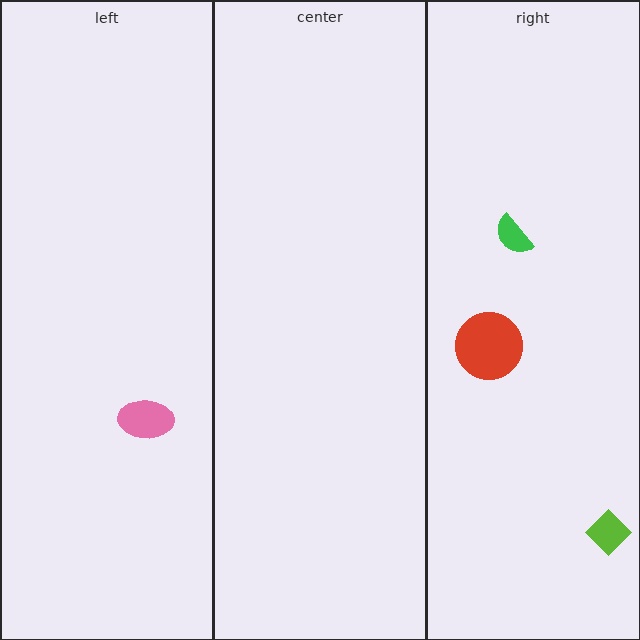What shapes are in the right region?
The red circle, the green semicircle, the lime diamond.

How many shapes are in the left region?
1.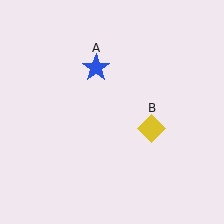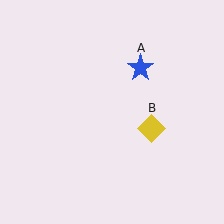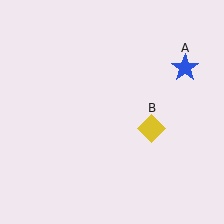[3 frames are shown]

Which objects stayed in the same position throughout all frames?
Yellow diamond (object B) remained stationary.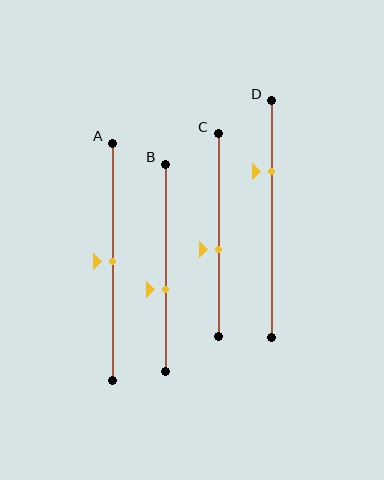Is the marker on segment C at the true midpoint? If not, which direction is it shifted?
No, the marker on segment C is shifted downward by about 7% of the segment length.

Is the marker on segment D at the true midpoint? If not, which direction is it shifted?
No, the marker on segment D is shifted upward by about 20% of the segment length.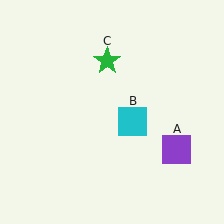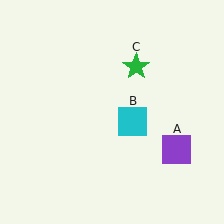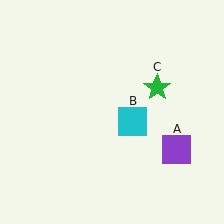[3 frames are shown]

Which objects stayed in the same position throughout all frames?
Purple square (object A) and cyan square (object B) remained stationary.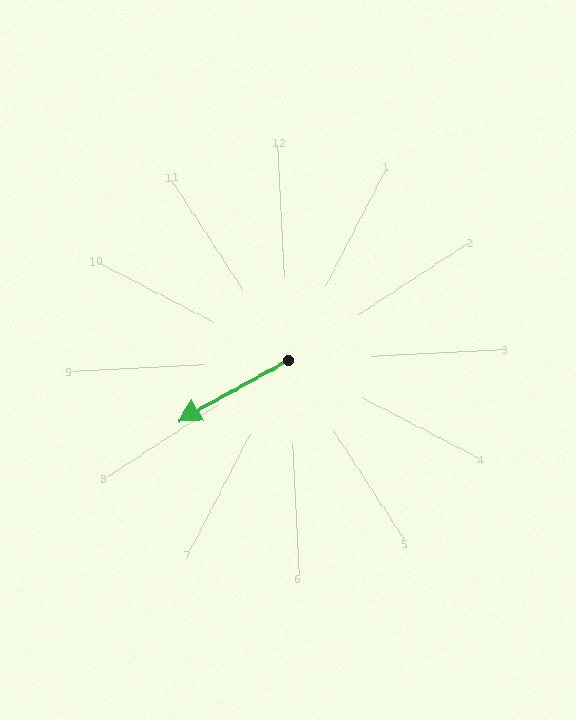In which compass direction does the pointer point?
Southwest.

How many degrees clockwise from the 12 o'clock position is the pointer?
Approximately 244 degrees.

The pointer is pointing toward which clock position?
Roughly 8 o'clock.